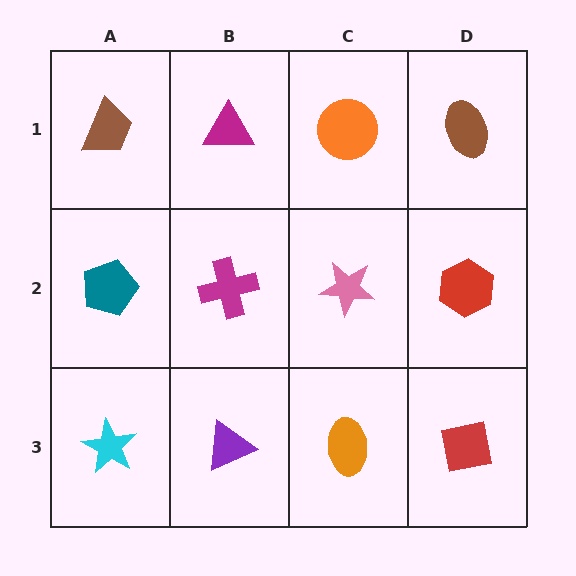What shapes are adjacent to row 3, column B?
A magenta cross (row 2, column B), a cyan star (row 3, column A), an orange ellipse (row 3, column C).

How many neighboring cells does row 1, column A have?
2.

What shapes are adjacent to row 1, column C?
A pink star (row 2, column C), a magenta triangle (row 1, column B), a brown ellipse (row 1, column D).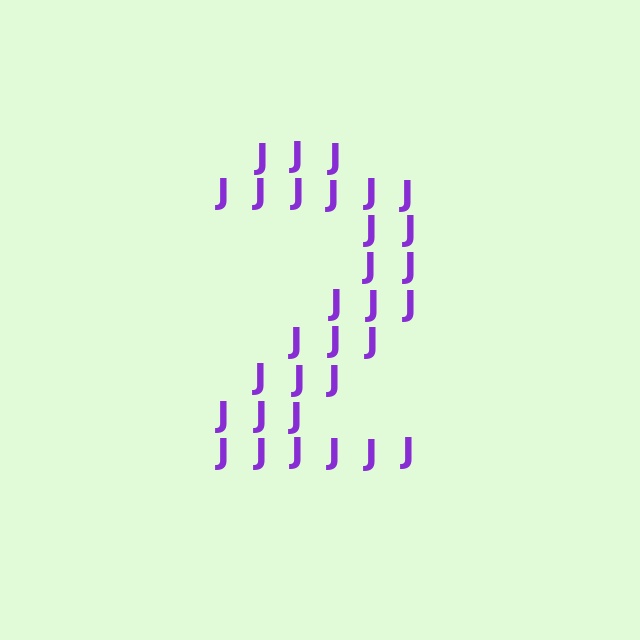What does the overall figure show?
The overall figure shows the digit 2.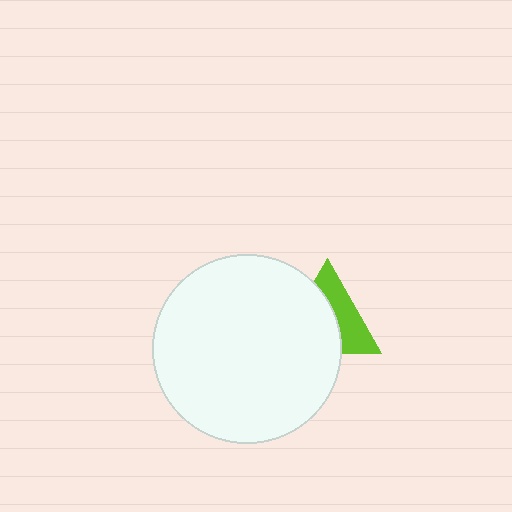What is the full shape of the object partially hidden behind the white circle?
The partially hidden object is a lime triangle.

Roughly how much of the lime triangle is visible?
A small part of it is visible (roughly 44%).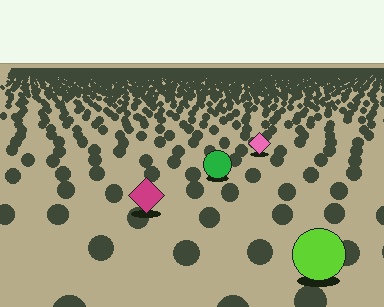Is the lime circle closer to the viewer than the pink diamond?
Yes. The lime circle is closer — you can tell from the texture gradient: the ground texture is coarser near it.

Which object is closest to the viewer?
The lime circle is closest. The texture marks near it are larger and more spread out.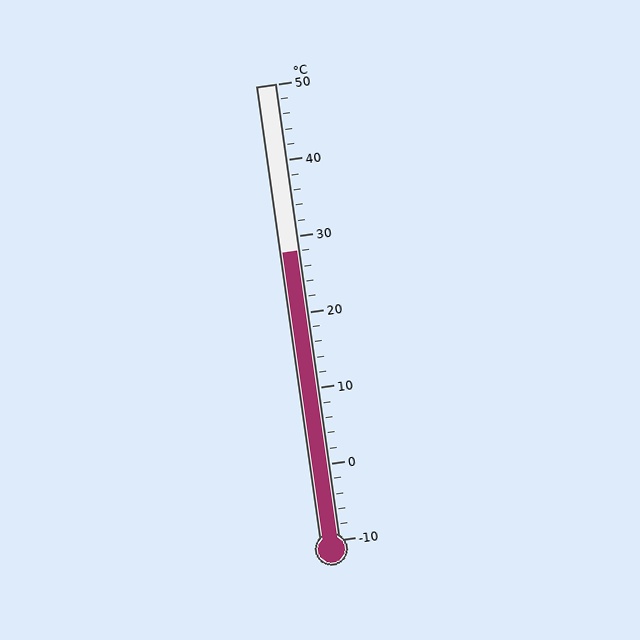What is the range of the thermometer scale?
The thermometer scale ranges from -10°C to 50°C.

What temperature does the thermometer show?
The thermometer shows approximately 28°C.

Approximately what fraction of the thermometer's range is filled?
The thermometer is filled to approximately 65% of its range.